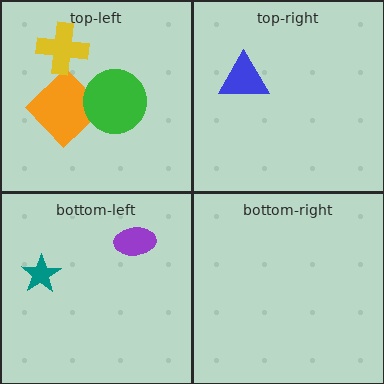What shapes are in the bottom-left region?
The teal star, the purple ellipse.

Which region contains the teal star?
The bottom-left region.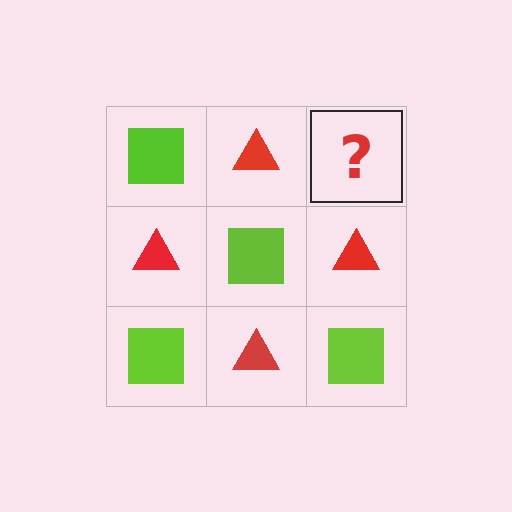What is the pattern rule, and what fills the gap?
The rule is that it alternates lime square and red triangle in a checkerboard pattern. The gap should be filled with a lime square.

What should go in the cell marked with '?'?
The missing cell should contain a lime square.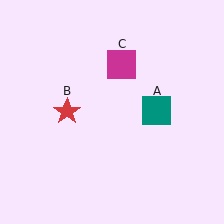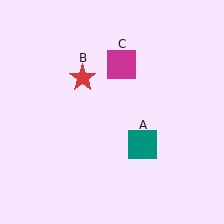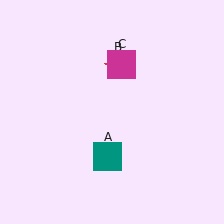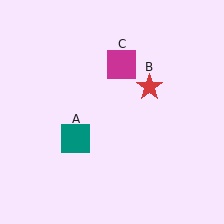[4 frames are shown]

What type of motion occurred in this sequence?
The teal square (object A), red star (object B) rotated clockwise around the center of the scene.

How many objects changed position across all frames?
2 objects changed position: teal square (object A), red star (object B).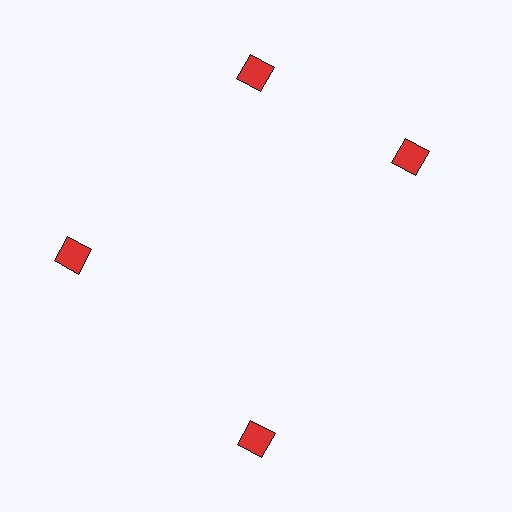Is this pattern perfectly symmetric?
No. The 4 red diamonds are arranged in a ring, but one element near the 3 o'clock position is rotated out of alignment along the ring, breaking the 4-fold rotational symmetry.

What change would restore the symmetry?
The symmetry would be restored by rotating it back into even spacing with its neighbors so that all 4 diamonds sit at equal angles and equal distance from the center.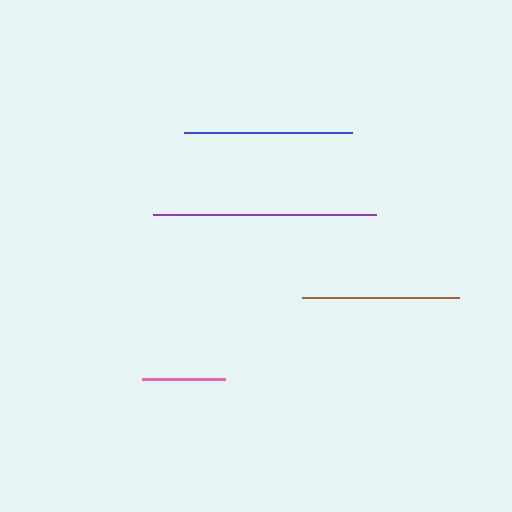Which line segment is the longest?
The purple line is the longest at approximately 223 pixels.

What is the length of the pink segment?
The pink segment is approximately 83 pixels long.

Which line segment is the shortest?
The pink line is the shortest at approximately 83 pixels.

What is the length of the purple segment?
The purple segment is approximately 223 pixels long.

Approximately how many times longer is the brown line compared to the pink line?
The brown line is approximately 1.9 times the length of the pink line.